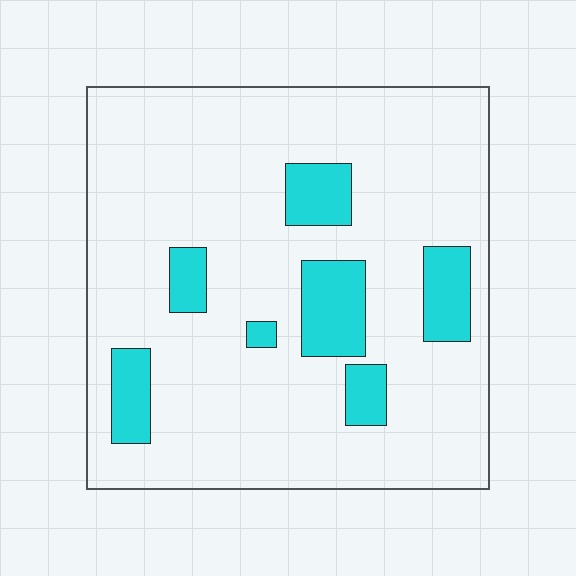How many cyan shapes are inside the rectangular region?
7.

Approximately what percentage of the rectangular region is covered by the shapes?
Approximately 15%.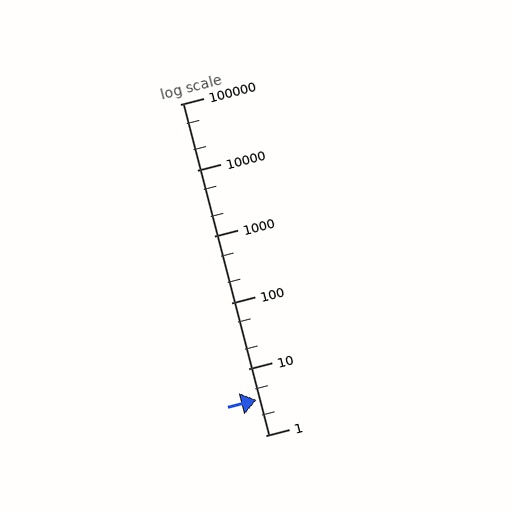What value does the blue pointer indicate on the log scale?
The pointer indicates approximately 3.4.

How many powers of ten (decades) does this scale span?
The scale spans 5 decades, from 1 to 100000.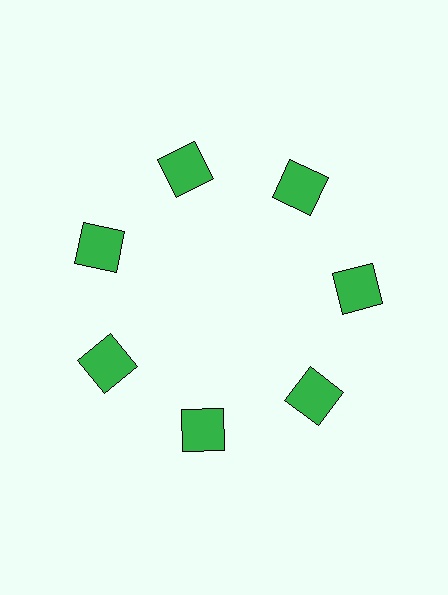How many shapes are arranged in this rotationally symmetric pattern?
There are 7 shapes, arranged in 7 groups of 1.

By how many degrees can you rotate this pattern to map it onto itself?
The pattern maps onto itself every 51 degrees of rotation.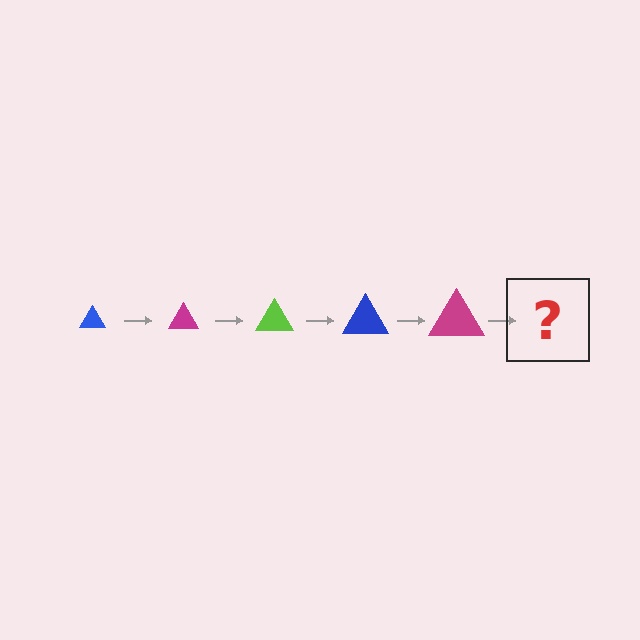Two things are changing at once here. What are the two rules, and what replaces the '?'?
The two rules are that the triangle grows larger each step and the color cycles through blue, magenta, and lime. The '?' should be a lime triangle, larger than the previous one.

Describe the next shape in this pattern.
It should be a lime triangle, larger than the previous one.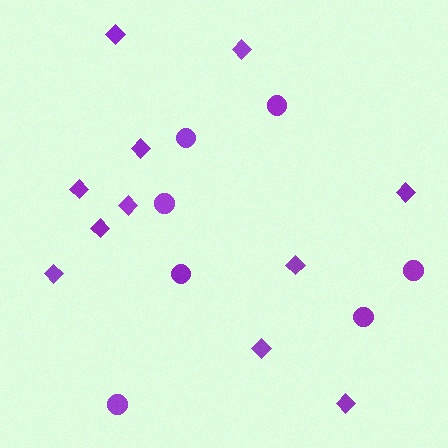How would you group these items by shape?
There are 2 groups: one group of diamonds (11) and one group of circles (7).